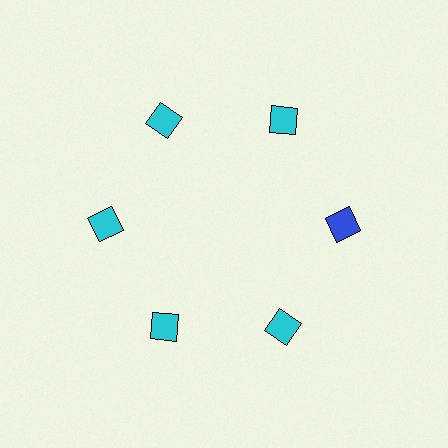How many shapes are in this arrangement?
There are 6 shapes arranged in a ring pattern.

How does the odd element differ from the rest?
It has a different color: blue instead of cyan.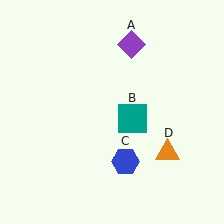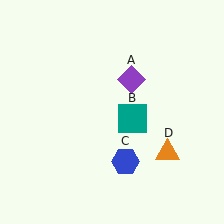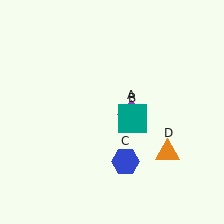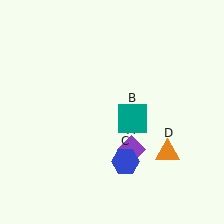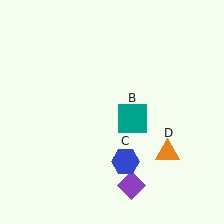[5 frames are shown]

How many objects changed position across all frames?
1 object changed position: purple diamond (object A).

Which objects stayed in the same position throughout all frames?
Teal square (object B) and blue hexagon (object C) and orange triangle (object D) remained stationary.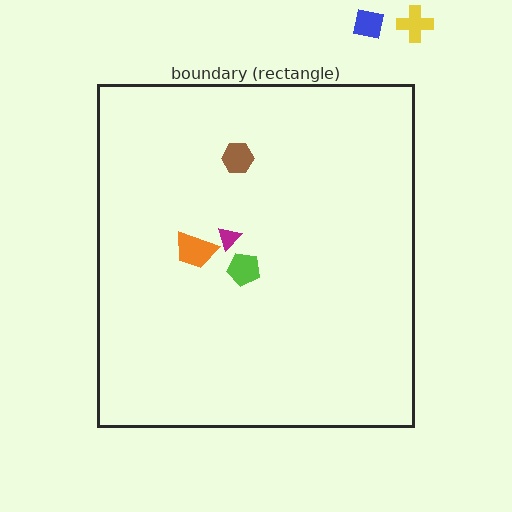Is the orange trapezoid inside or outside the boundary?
Inside.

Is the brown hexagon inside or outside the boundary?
Inside.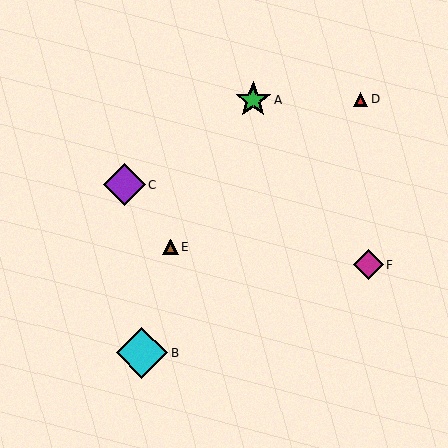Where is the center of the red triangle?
The center of the red triangle is at (360, 99).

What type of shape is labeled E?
Shape E is a brown triangle.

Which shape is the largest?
The cyan diamond (labeled B) is the largest.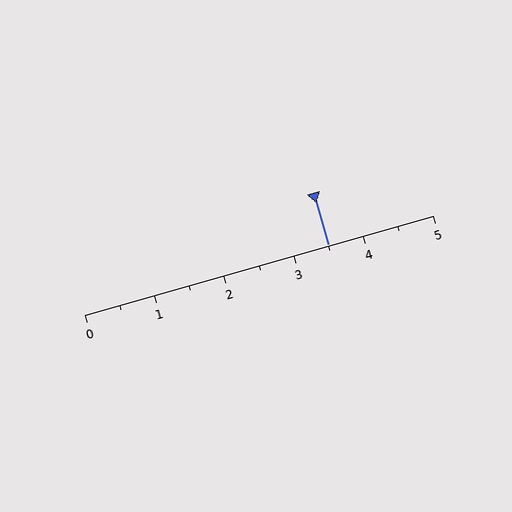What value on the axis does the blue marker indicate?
The marker indicates approximately 3.5.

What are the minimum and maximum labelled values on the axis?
The axis runs from 0 to 5.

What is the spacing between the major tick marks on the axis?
The major ticks are spaced 1 apart.